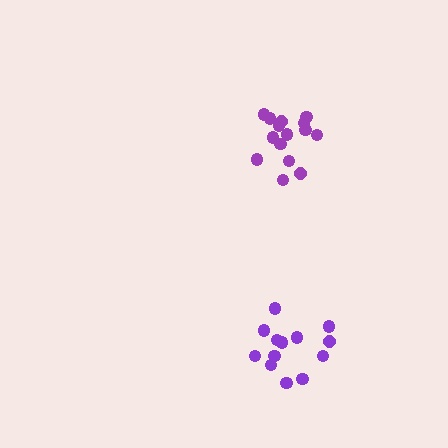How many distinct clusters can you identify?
There are 2 distinct clusters.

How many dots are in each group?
Group 1: 13 dots, Group 2: 15 dots (28 total).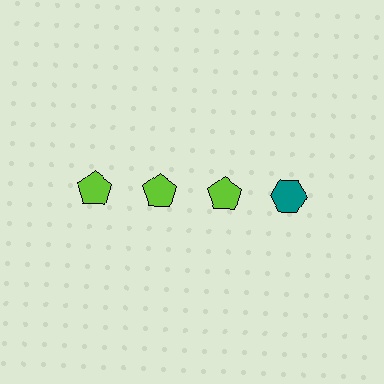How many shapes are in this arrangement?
There are 4 shapes arranged in a grid pattern.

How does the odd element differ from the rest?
It differs in both color (teal instead of lime) and shape (hexagon instead of pentagon).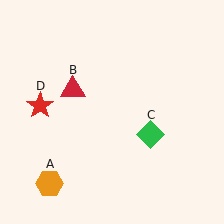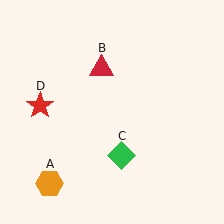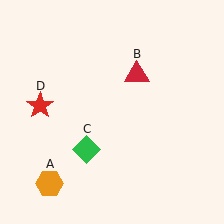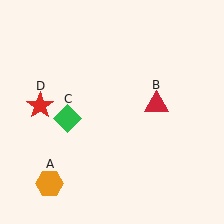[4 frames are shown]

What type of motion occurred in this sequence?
The red triangle (object B), green diamond (object C) rotated clockwise around the center of the scene.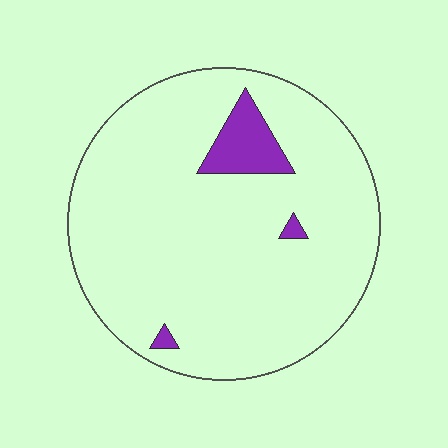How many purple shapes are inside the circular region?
3.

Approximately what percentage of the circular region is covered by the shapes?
Approximately 5%.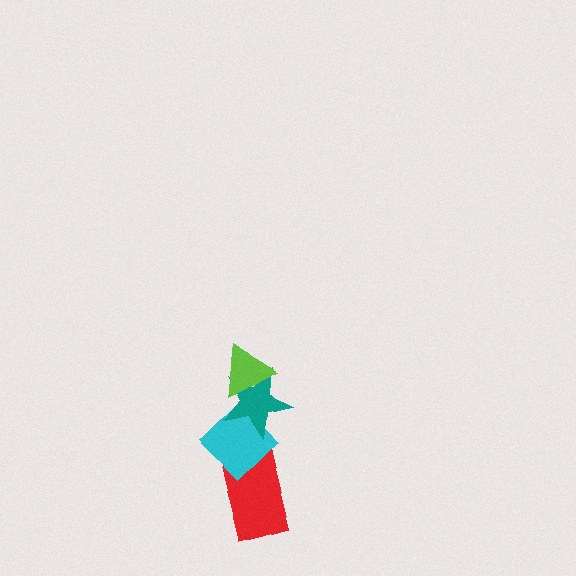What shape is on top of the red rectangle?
The cyan diamond is on top of the red rectangle.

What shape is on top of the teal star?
The lime triangle is on top of the teal star.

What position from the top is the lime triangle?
The lime triangle is 1st from the top.